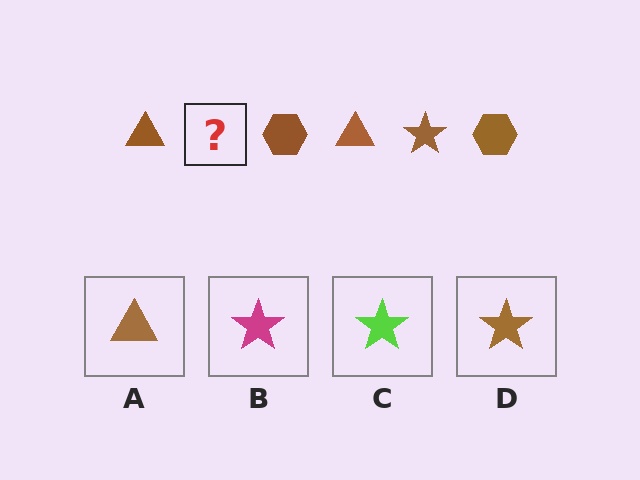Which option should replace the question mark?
Option D.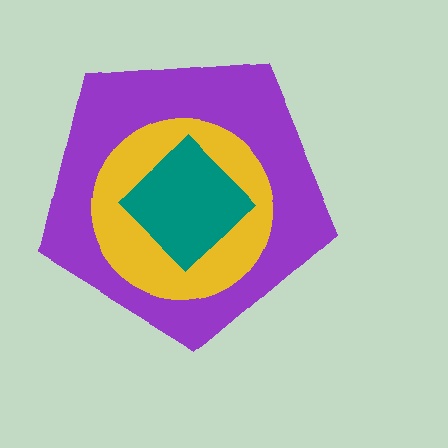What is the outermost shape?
The purple pentagon.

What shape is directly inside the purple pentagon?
The yellow circle.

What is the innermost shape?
The teal diamond.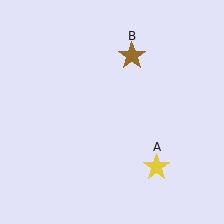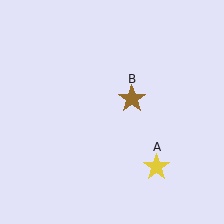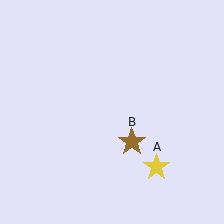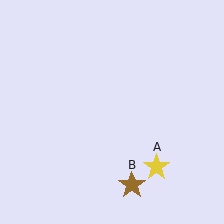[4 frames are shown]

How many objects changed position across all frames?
1 object changed position: brown star (object B).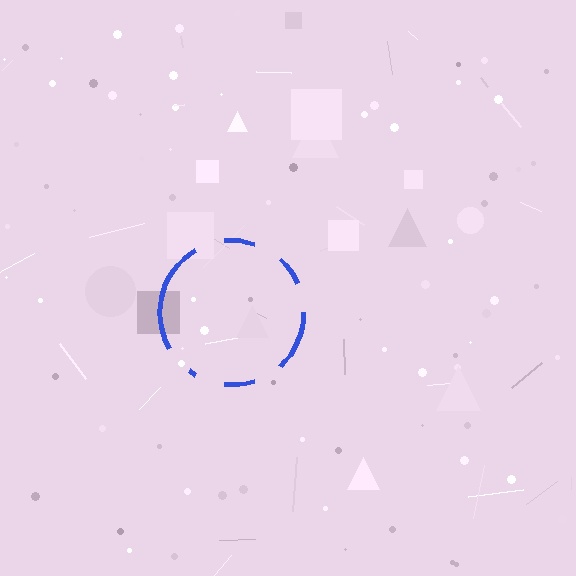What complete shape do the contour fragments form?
The contour fragments form a circle.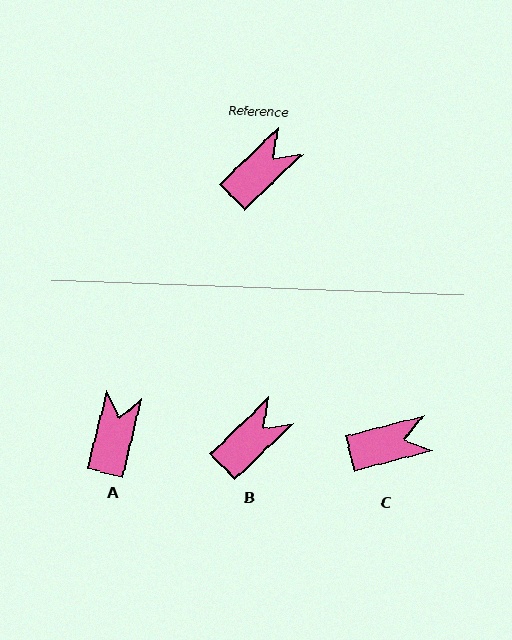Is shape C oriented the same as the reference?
No, it is off by about 29 degrees.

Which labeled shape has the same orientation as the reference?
B.